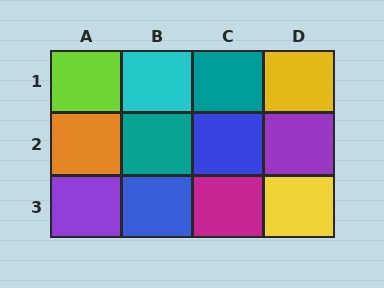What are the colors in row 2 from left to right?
Orange, teal, blue, purple.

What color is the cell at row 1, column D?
Yellow.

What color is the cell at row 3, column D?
Yellow.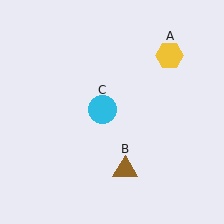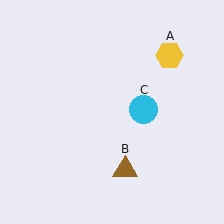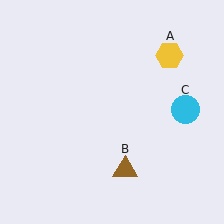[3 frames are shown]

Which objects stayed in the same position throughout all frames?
Yellow hexagon (object A) and brown triangle (object B) remained stationary.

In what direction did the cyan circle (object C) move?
The cyan circle (object C) moved right.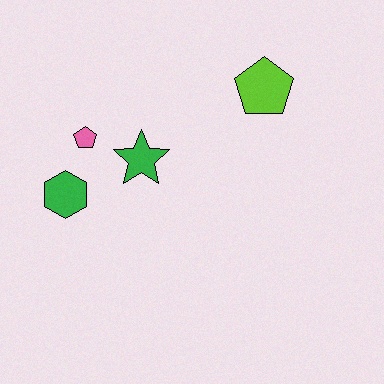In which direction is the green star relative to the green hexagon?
The green star is to the right of the green hexagon.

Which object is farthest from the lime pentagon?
The green hexagon is farthest from the lime pentagon.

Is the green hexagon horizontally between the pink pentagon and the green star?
No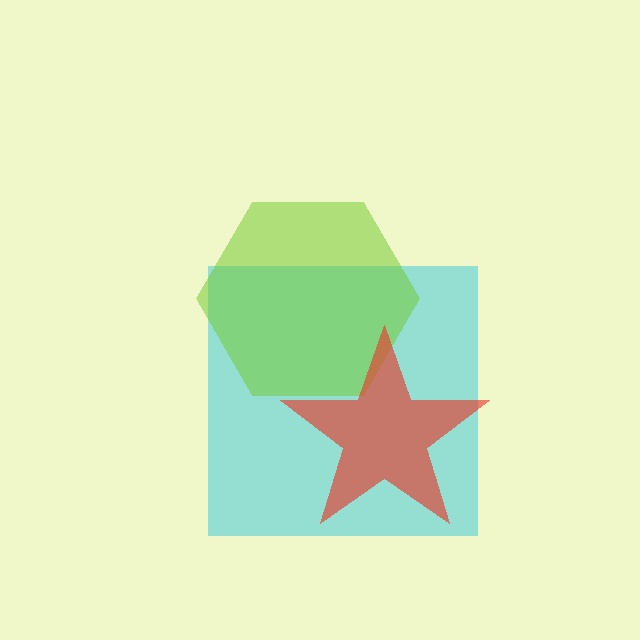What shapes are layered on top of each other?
The layered shapes are: a cyan square, a lime hexagon, a red star.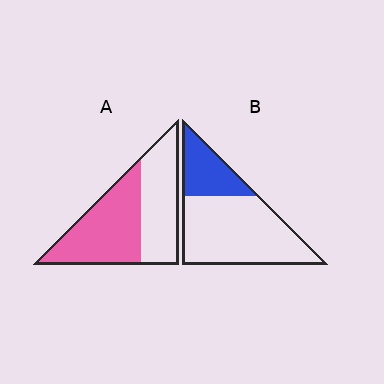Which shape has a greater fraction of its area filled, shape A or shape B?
Shape A.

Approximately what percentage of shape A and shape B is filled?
A is approximately 55% and B is approximately 30%.